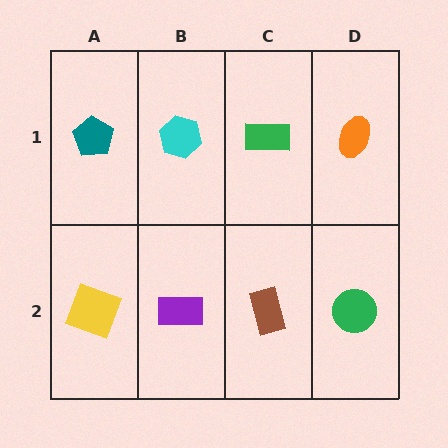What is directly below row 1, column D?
A green circle.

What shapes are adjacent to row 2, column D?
An orange ellipse (row 1, column D), a brown rectangle (row 2, column C).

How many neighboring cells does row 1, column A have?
2.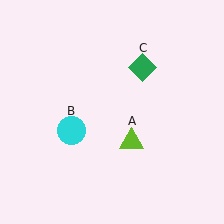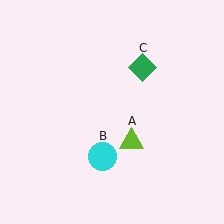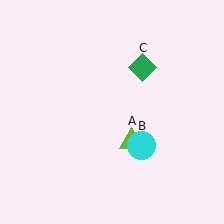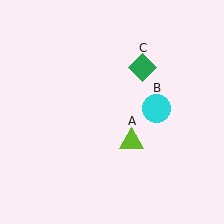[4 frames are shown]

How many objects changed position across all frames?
1 object changed position: cyan circle (object B).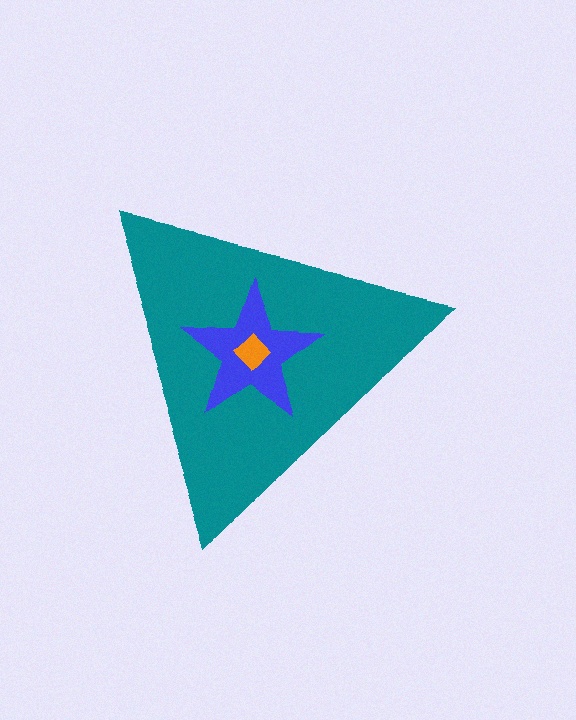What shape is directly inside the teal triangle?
The blue star.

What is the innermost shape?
The orange diamond.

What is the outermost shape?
The teal triangle.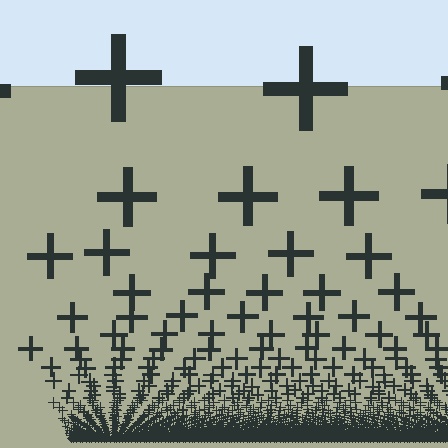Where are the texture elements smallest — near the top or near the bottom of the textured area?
Near the bottom.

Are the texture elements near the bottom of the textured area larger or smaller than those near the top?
Smaller. The gradient is inverted — elements near the bottom are smaller and denser.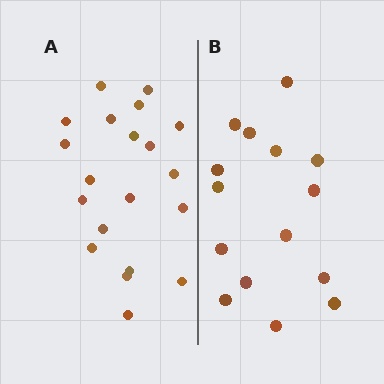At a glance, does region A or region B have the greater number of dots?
Region A (the left region) has more dots.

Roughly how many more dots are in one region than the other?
Region A has about 5 more dots than region B.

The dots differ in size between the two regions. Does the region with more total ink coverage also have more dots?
No. Region B has more total ink coverage because its dots are larger, but region A actually contains more individual dots. Total area can be misleading — the number of items is what matters here.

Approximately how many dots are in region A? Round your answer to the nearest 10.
About 20 dots.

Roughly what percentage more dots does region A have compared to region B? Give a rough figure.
About 35% more.